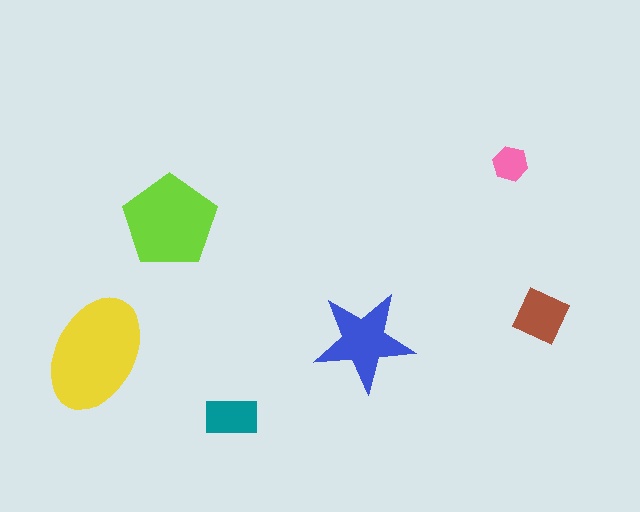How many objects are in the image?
There are 6 objects in the image.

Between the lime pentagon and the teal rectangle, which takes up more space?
The lime pentagon.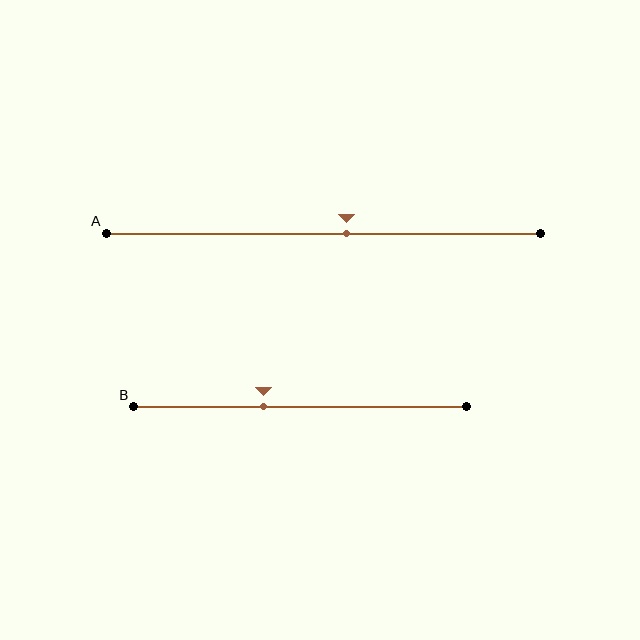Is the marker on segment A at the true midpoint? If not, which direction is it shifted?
No, the marker on segment A is shifted to the right by about 5% of the segment length.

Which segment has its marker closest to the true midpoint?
Segment A has its marker closest to the true midpoint.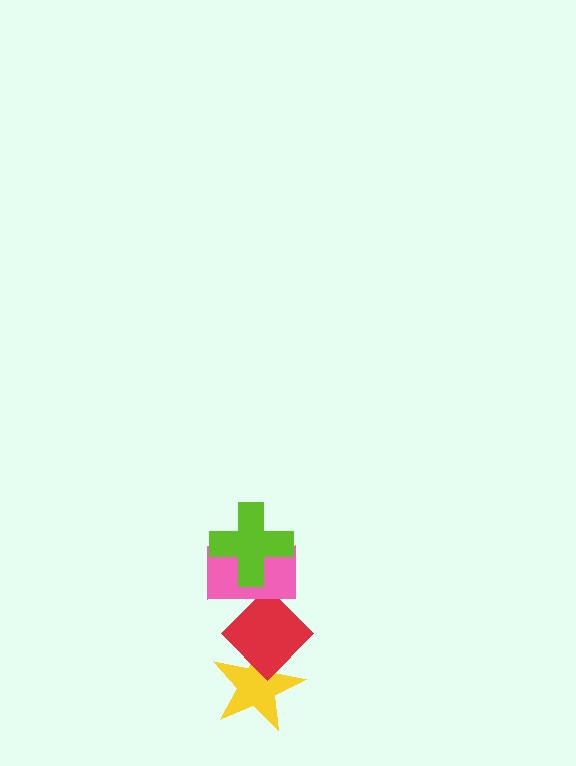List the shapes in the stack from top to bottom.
From top to bottom: the lime cross, the pink rectangle, the red diamond, the yellow star.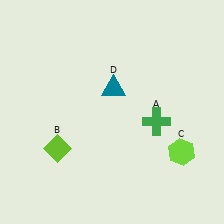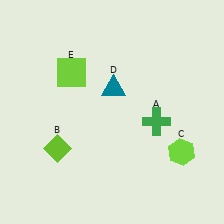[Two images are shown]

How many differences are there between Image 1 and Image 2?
There is 1 difference between the two images.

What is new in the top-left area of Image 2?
A lime square (E) was added in the top-left area of Image 2.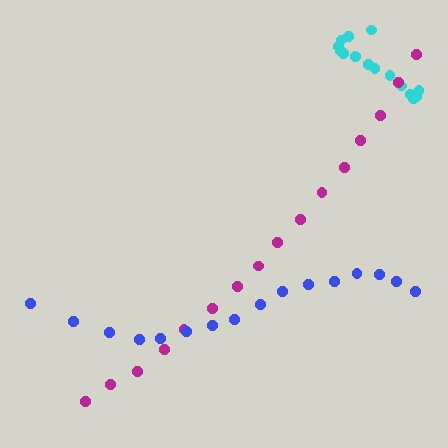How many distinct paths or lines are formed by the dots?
There are 3 distinct paths.